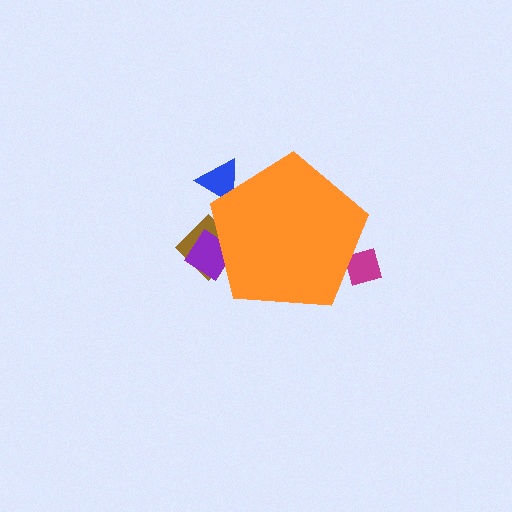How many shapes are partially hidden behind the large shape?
4 shapes are partially hidden.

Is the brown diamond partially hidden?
Yes, the brown diamond is partially hidden behind the orange pentagon.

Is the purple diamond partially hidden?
Yes, the purple diamond is partially hidden behind the orange pentagon.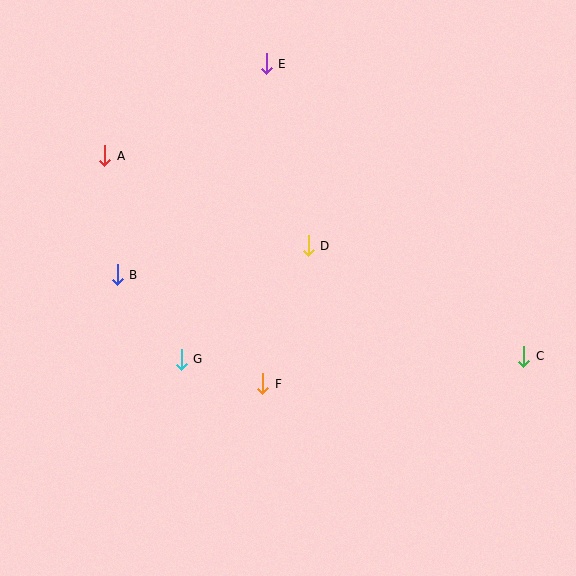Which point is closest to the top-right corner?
Point E is closest to the top-right corner.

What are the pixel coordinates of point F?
Point F is at (263, 384).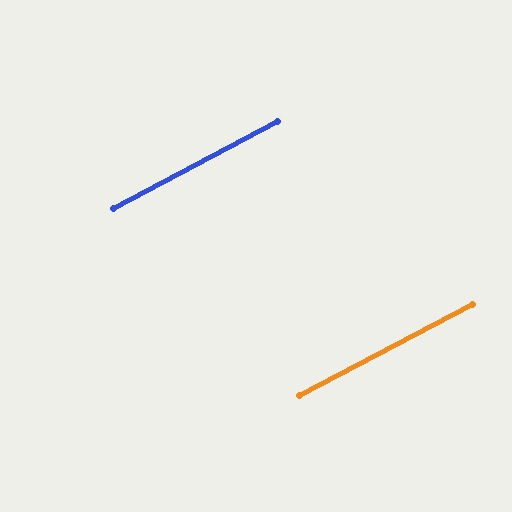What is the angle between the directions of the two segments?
Approximately 0 degrees.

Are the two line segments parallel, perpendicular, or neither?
Parallel — their directions differ by only 0.1°.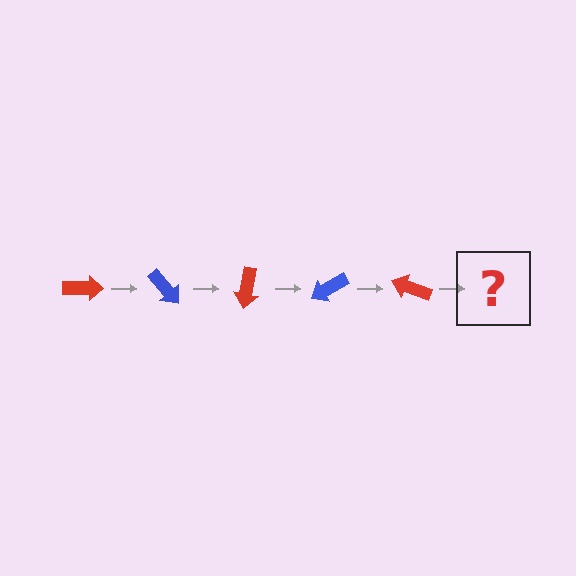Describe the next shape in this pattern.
It should be a blue arrow, rotated 250 degrees from the start.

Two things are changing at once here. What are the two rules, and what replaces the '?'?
The two rules are that it rotates 50 degrees each step and the color cycles through red and blue. The '?' should be a blue arrow, rotated 250 degrees from the start.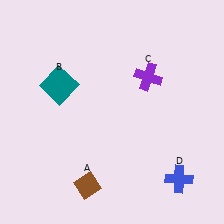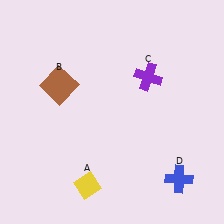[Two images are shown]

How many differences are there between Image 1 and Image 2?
There are 2 differences between the two images.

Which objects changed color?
A changed from brown to yellow. B changed from teal to brown.